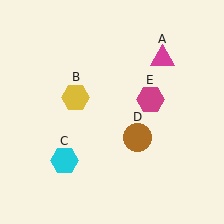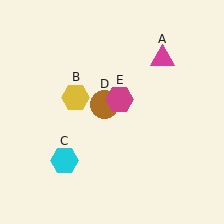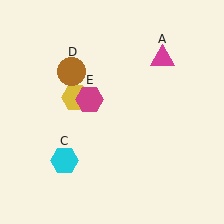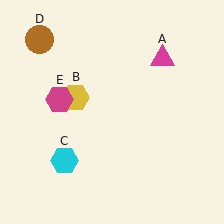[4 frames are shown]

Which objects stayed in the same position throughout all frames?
Magenta triangle (object A) and yellow hexagon (object B) and cyan hexagon (object C) remained stationary.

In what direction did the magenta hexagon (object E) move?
The magenta hexagon (object E) moved left.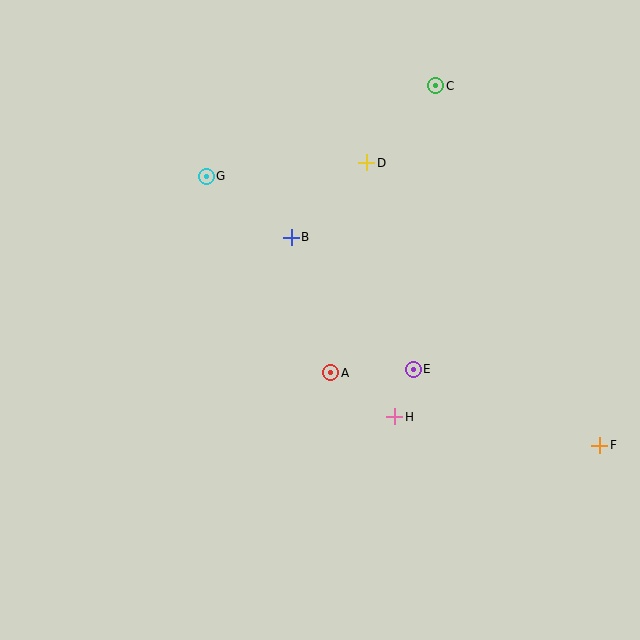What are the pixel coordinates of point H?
Point H is at (395, 417).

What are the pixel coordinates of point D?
Point D is at (367, 163).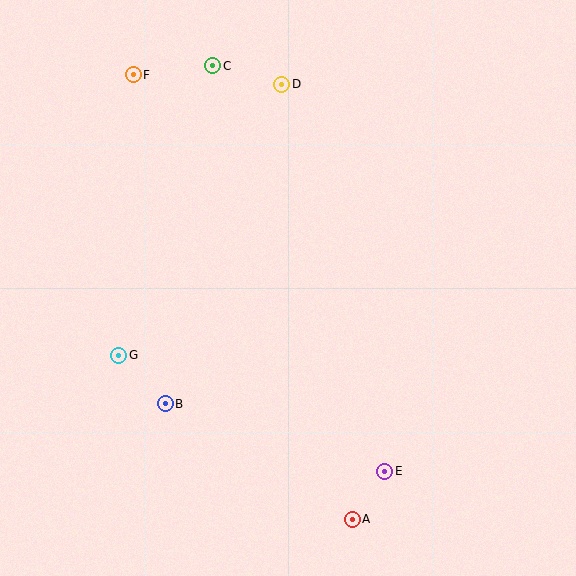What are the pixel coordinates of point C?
Point C is at (213, 66).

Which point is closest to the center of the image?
Point B at (165, 404) is closest to the center.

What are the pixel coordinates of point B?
Point B is at (165, 404).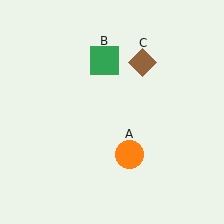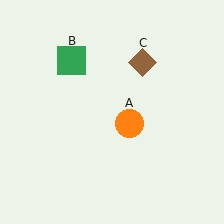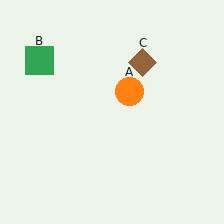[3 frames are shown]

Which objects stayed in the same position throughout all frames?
Brown diamond (object C) remained stationary.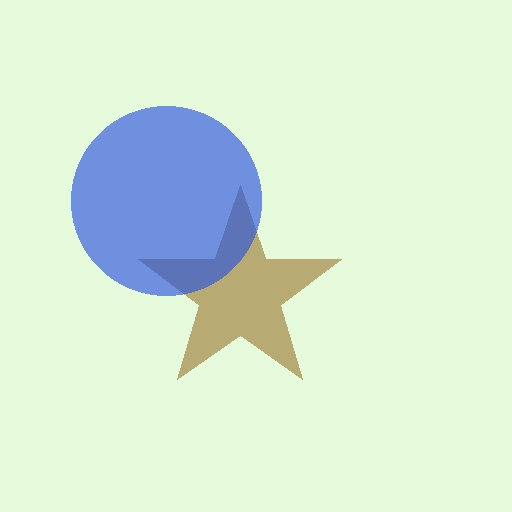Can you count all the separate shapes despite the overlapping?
Yes, there are 2 separate shapes.